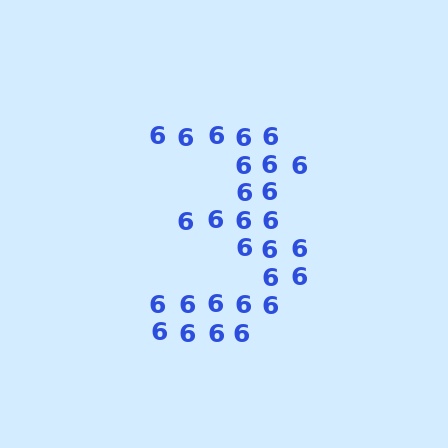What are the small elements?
The small elements are digit 6's.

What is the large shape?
The large shape is the digit 3.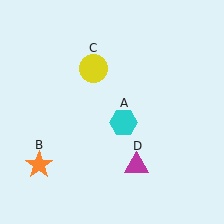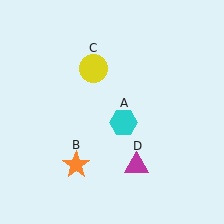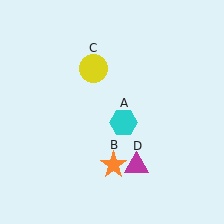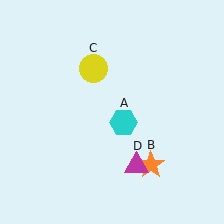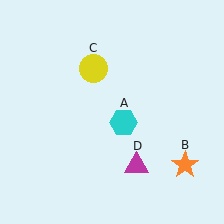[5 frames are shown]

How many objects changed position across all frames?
1 object changed position: orange star (object B).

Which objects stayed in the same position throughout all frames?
Cyan hexagon (object A) and yellow circle (object C) and magenta triangle (object D) remained stationary.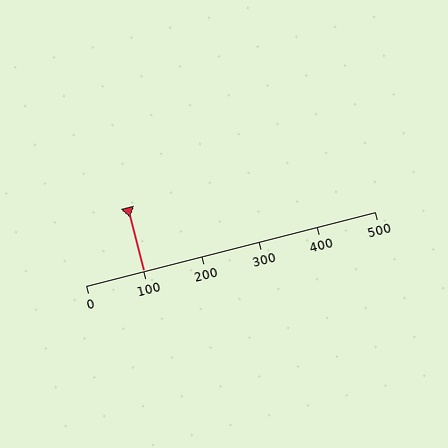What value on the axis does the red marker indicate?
The marker indicates approximately 100.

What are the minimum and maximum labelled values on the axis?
The axis runs from 0 to 500.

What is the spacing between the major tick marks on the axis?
The major ticks are spaced 100 apart.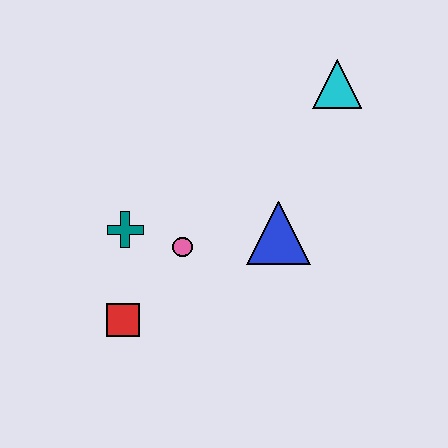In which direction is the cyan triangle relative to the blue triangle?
The cyan triangle is above the blue triangle.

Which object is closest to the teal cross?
The pink circle is closest to the teal cross.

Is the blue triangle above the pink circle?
Yes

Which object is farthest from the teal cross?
The cyan triangle is farthest from the teal cross.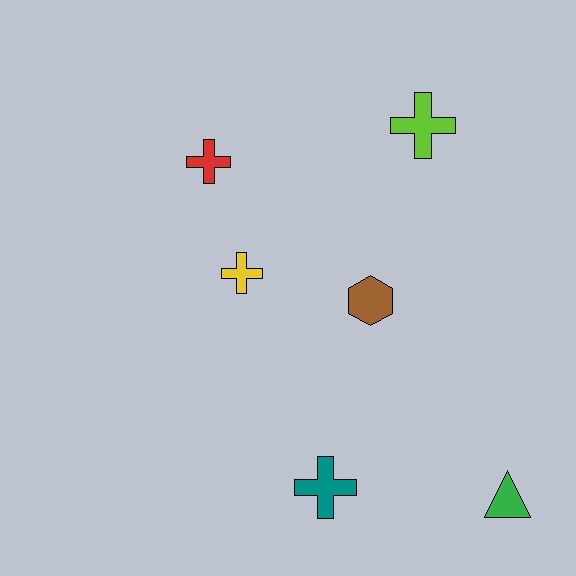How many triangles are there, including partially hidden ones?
There is 1 triangle.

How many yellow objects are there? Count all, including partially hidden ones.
There is 1 yellow object.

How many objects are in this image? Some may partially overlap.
There are 6 objects.